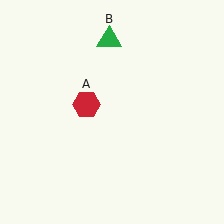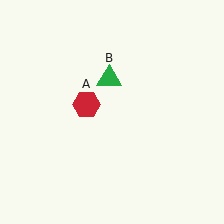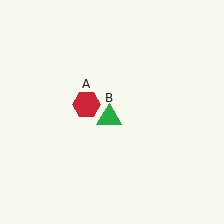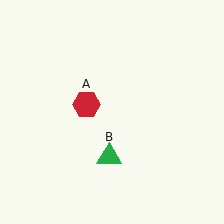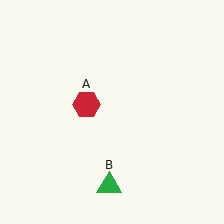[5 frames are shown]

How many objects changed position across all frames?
1 object changed position: green triangle (object B).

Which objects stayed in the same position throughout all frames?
Red hexagon (object A) remained stationary.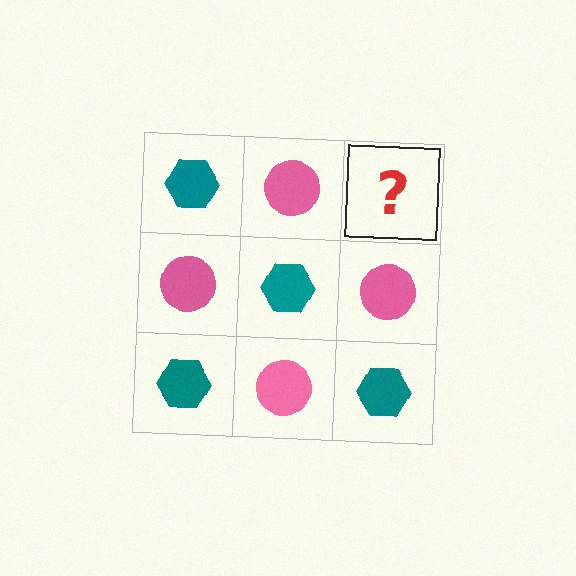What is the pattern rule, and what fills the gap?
The rule is that it alternates teal hexagon and pink circle in a checkerboard pattern. The gap should be filled with a teal hexagon.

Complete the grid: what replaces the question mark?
The question mark should be replaced with a teal hexagon.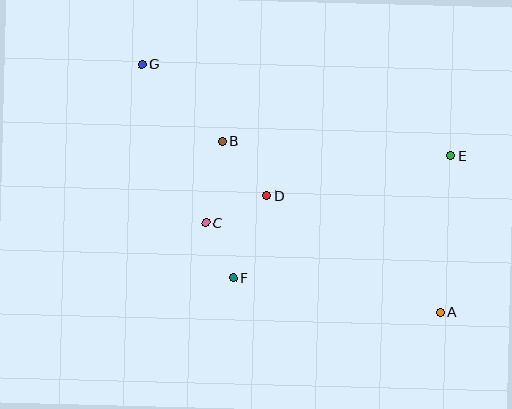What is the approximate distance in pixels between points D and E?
The distance between D and E is approximately 188 pixels.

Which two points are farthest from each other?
Points A and G are farthest from each other.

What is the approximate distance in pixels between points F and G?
The distance between F and G is approximately 233 pixels.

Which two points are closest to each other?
Points C and F are closest to each other.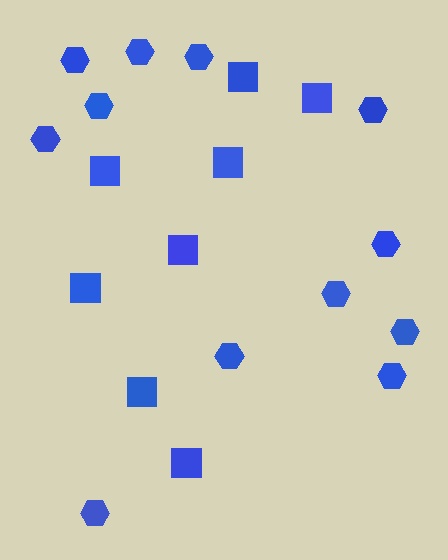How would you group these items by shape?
There are 2 groups: one group of squares (8) and one group of hexagons (12).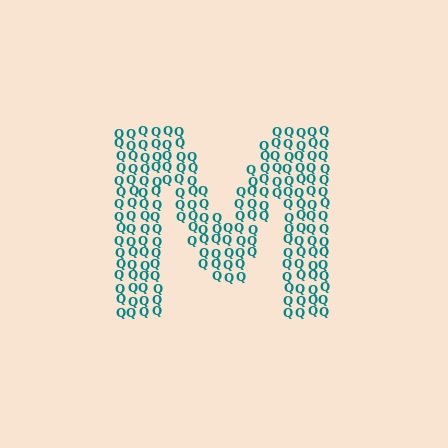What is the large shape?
The large shape is the letter M.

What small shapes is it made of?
It is made of small letter Q's.